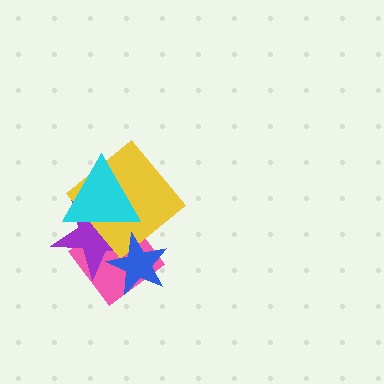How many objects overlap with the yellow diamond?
4 objects overlap with the yellow diamond.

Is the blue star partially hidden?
No, no other shape covers it.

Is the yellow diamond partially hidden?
Yes, it is partially covered by another shape.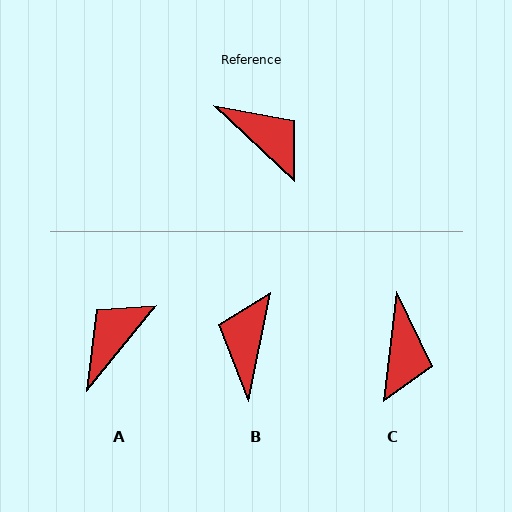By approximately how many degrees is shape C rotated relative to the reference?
Approximately 54 degrees clockwise.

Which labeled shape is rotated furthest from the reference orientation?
B, about 122 degrees away.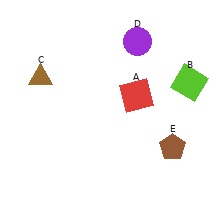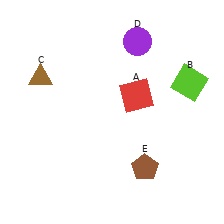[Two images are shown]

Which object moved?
The brown pentagon (E) moved left.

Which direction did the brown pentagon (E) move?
The brown pentagon (E) moved left.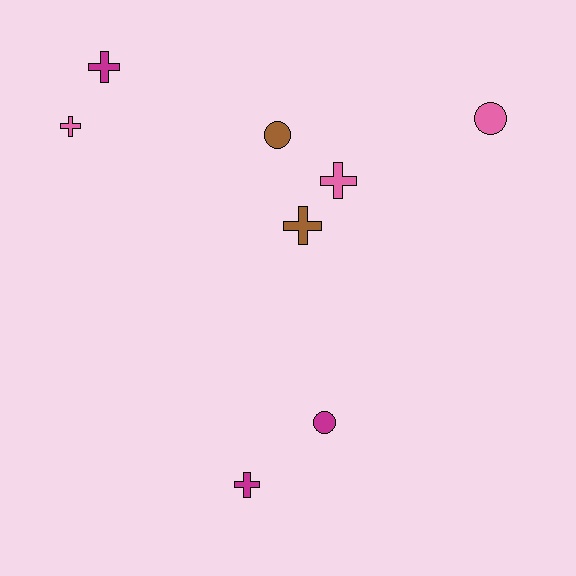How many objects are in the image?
There are 8 objects.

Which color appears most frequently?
Magenta, with 3 objects.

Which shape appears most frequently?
Cross, with 5 objects.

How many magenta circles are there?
There is 1 magenta circle.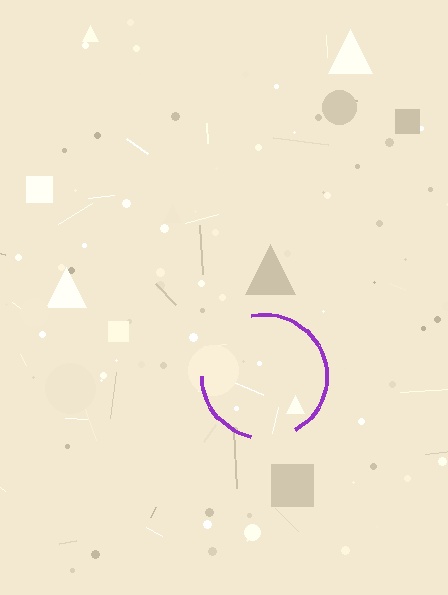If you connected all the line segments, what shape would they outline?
They would outline a circle.